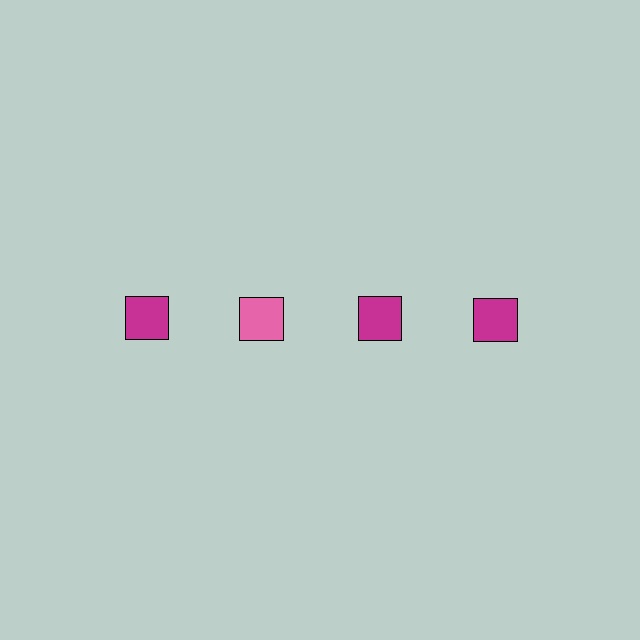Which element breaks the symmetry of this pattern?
The pink square in the top row, second from left column breaks the symmetry. All other shapes are magenta squares.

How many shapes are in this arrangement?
There are 4 shapes arranged in a grid pattern.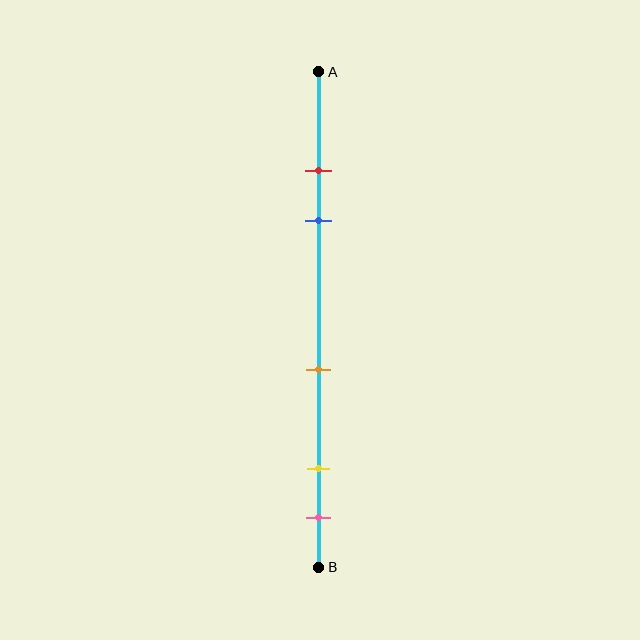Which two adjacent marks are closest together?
The red and blue marks are the closest adjacent pair.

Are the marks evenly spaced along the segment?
No, the marks are not evenly spaced.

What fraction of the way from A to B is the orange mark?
The orange mark is approximately 60% (0.6) of the way from A to B.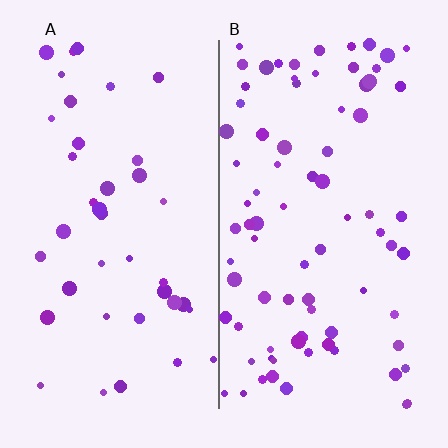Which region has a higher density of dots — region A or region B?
B (the right).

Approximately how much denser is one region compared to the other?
Approximately 2.0× — region B over region A.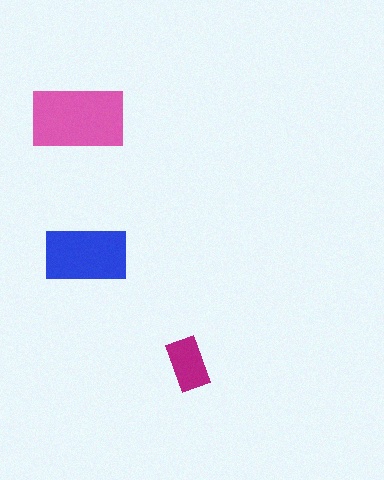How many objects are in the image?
There are 3 objects in the image.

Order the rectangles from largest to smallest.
the pink one, the blue one, the magenta one.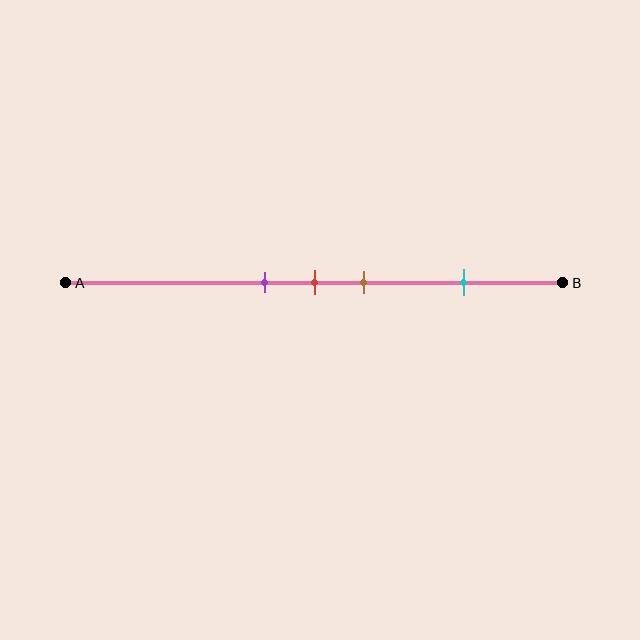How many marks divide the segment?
There are 4 marks dividing the segment.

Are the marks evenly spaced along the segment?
No, the marks are not evenly spaced.